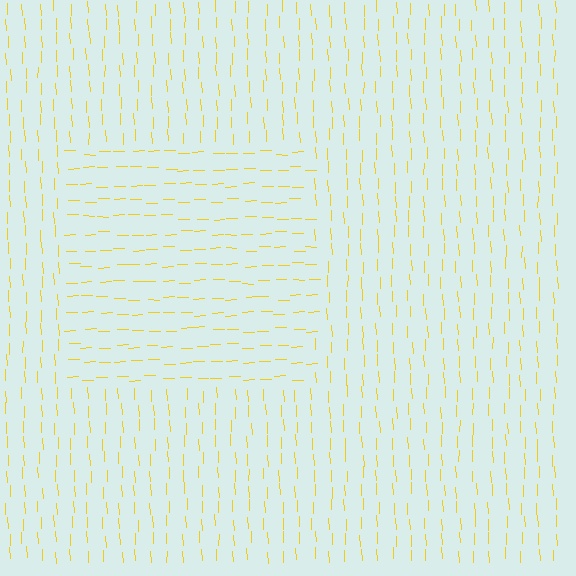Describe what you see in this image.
The image is filled with small yellow line segments. A rectangle region in the image has lines oriented differently from the surrounding lines, creating a visible texture boundary.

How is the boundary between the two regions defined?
The boundary is defined purely by a change in line orientation (approximately 89 degrees difference). All lines are the same color and thickness.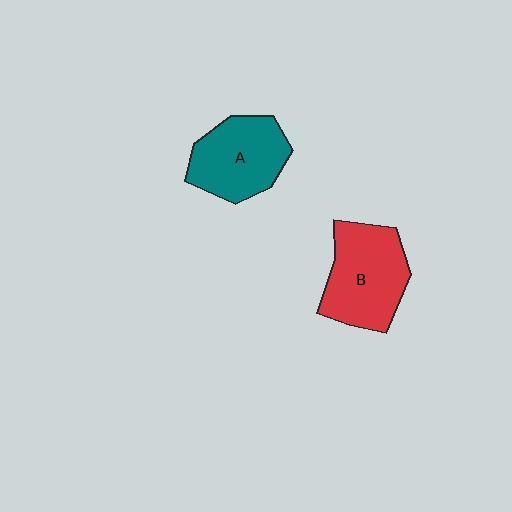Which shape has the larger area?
Shape B (red).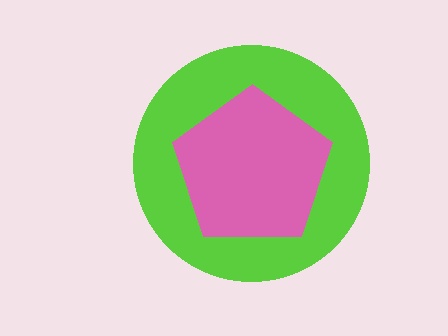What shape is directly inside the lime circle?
The pink pentagon.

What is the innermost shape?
The pink pentagon.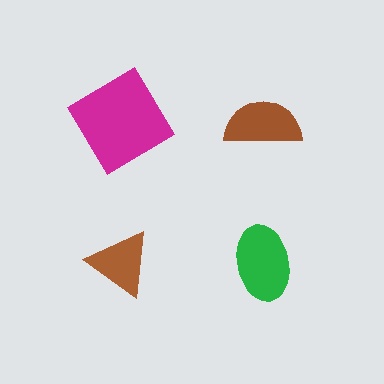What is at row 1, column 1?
A magenta diamond.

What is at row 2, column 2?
A green ellipse.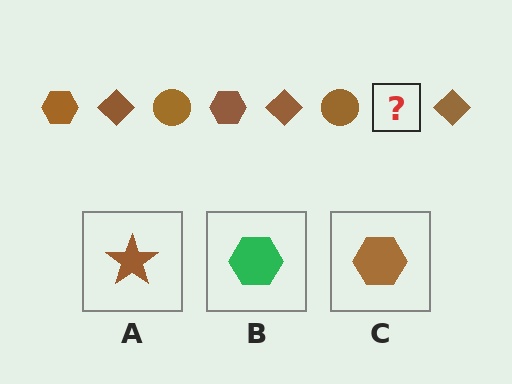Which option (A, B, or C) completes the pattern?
C.